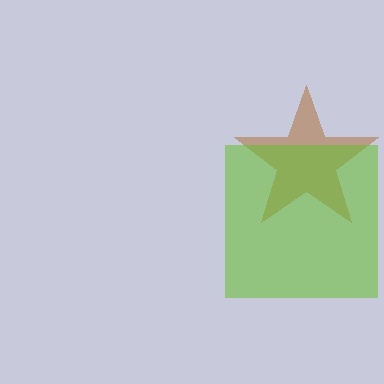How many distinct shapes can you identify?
There are 2 distinct shapes: a brown star, a lime square.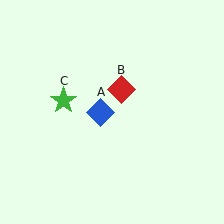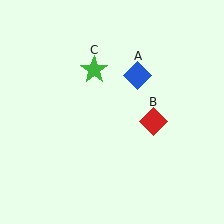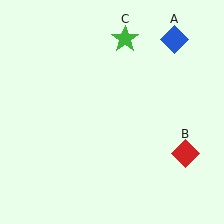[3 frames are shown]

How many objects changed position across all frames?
3 objects changed position: blue diamond (object A), red diamond (object B), green star (object C).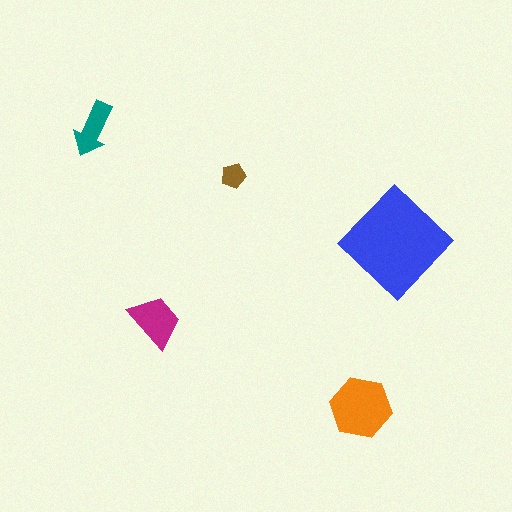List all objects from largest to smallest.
The blue diamond, the orange hexagon, the magenta trapezoid, the teal arrow, the brown pentagon.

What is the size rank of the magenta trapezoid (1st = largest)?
3rd.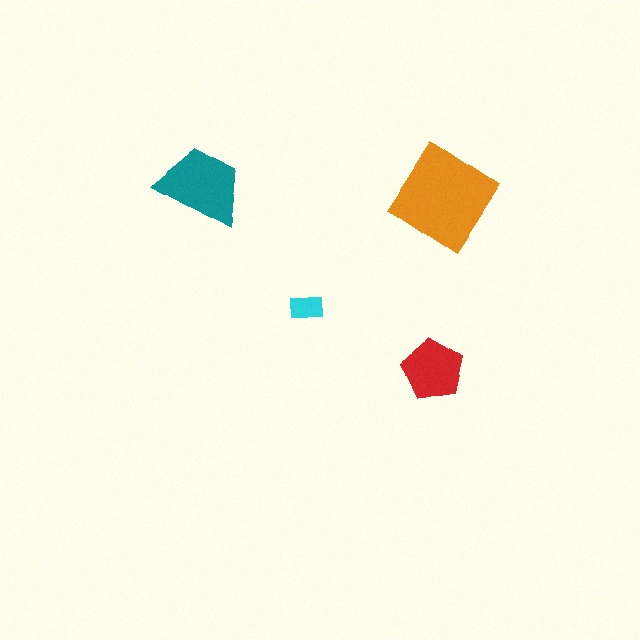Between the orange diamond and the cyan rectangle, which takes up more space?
The orange diamond.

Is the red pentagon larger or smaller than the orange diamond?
Smaller.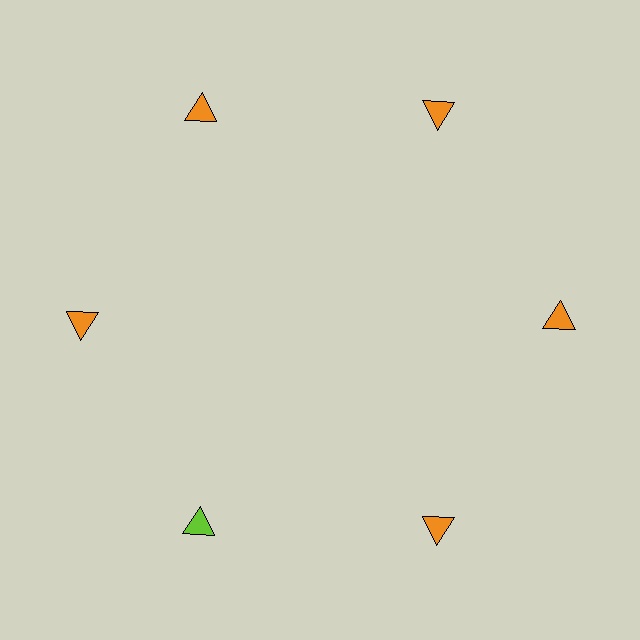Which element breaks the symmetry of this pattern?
The lime triangle at roughly the 7 o'clock position breaks the symmetry. All other shapes are orange triangles.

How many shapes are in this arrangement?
There are 6 shapes arranged in a ring pattern.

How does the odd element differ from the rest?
It has a different color: lime instead of orange.